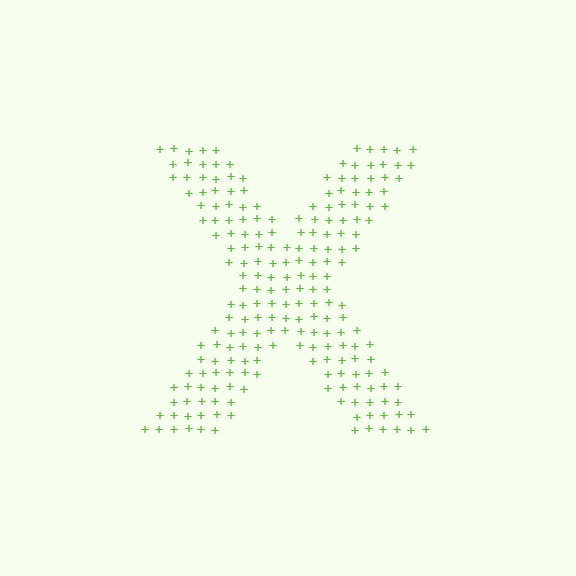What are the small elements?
The small elements are plus signs.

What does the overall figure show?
The overall figure shows the letter X.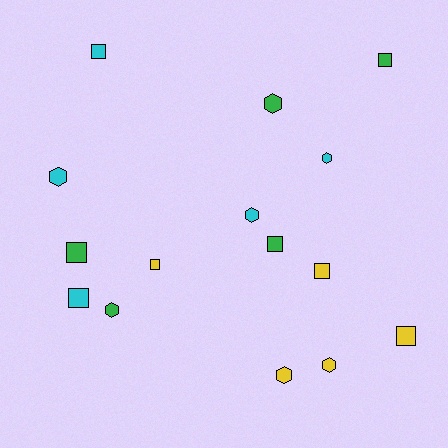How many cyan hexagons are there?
There are 3 cyan hexagons.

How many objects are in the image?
There are 15 objects.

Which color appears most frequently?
Green, with 5 objects.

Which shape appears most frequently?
Square, with 8 objects.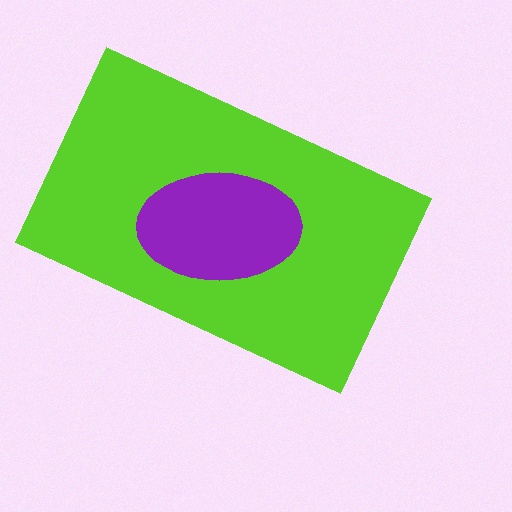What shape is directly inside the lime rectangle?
The purple ellipse.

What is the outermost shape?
The lime rectangle.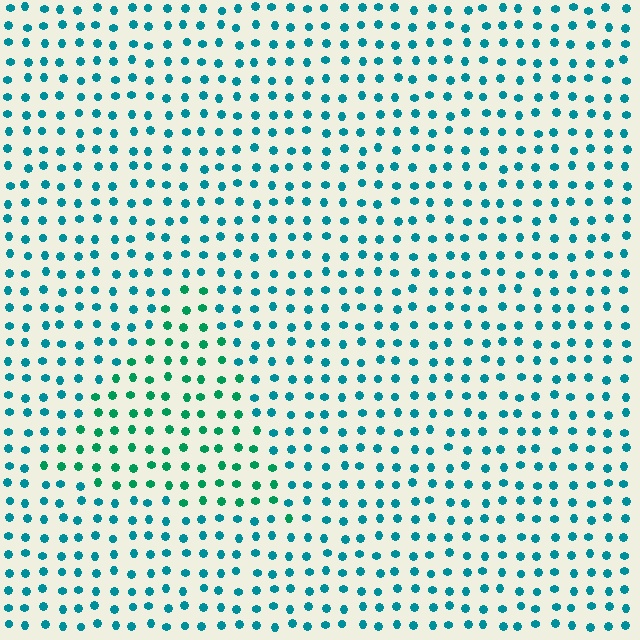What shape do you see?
I see a triangle.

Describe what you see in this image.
The image is filled with small teal elements in a uniform arrangement. A triangle-shaped region is visible where the elements are tinted to a slightly different hue, forming a subtle color boundary.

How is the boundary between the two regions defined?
The boundary is defined purely by a slight shift in hue (about 31 degrees). Spacing, size, and orientation are identical on both sides.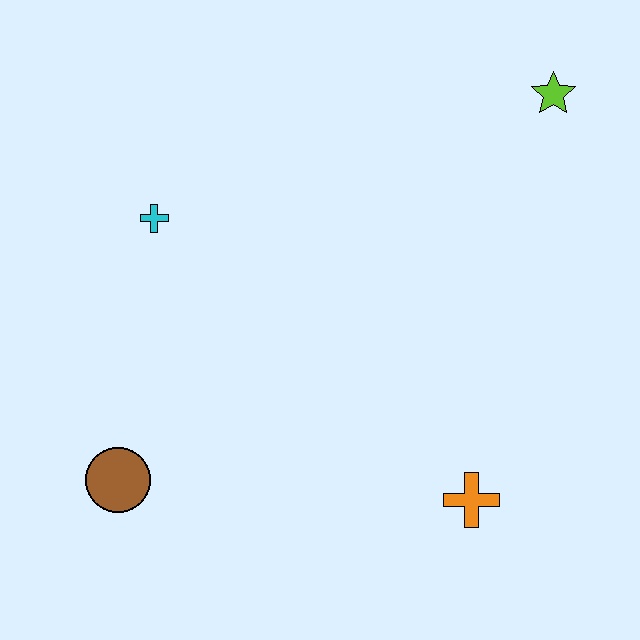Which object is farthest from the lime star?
The brown circle is farthest from the lime star.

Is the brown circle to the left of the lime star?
Yes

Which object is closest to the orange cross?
The brown circle is closest to the orange cross.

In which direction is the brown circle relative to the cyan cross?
The brown circle is below the cyan cross.